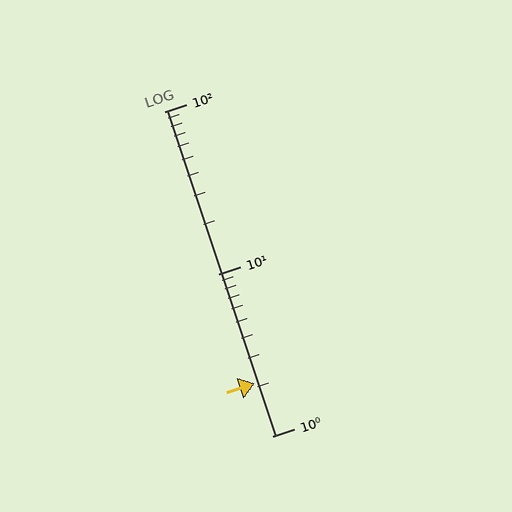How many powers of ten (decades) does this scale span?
The scale spans 2 decades, from 1 to 100.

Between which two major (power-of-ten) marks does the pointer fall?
The pointer is between 1 and 10.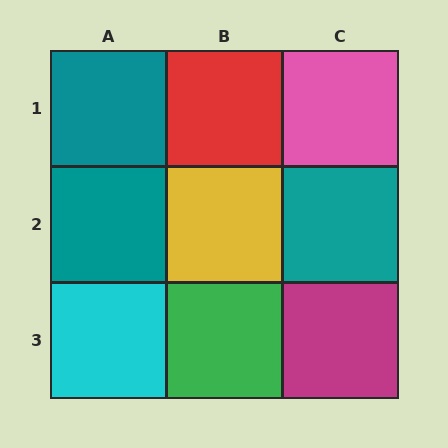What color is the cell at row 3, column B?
Green.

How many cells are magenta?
1 cell is magenta.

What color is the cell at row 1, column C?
Pink.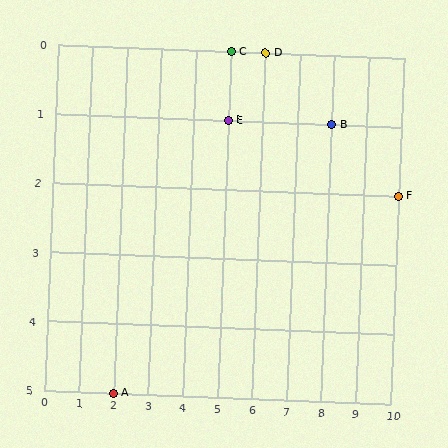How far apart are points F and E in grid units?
Points F and E are 5 columns and 1 row apart (about 5.1 grid units diagonally).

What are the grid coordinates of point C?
Point C is at grid coordinates (5, 0).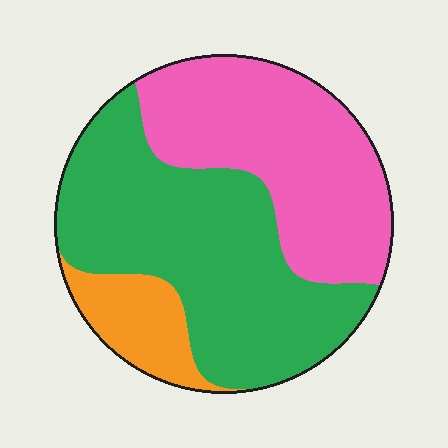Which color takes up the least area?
Orange, at roughly 10%.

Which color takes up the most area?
Green, at roughly 50%.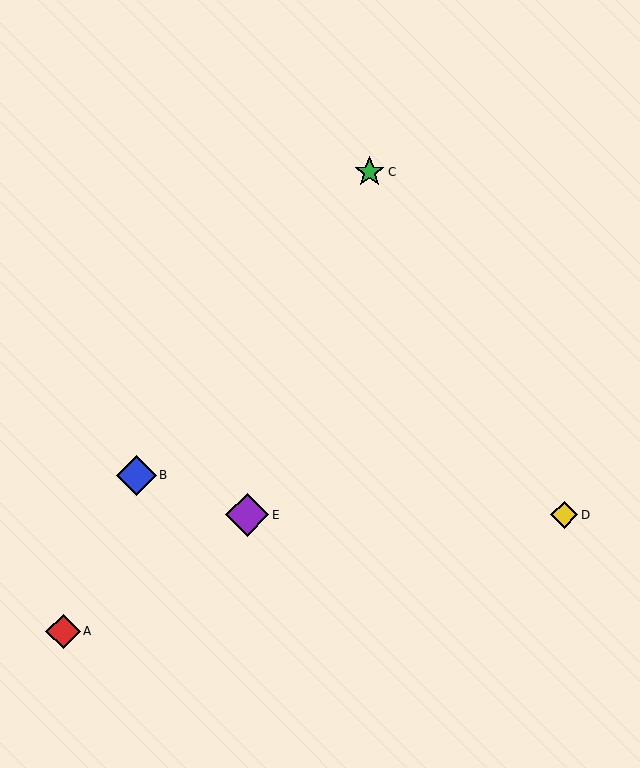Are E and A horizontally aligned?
No, E is at y≈515 and A is at y≈631.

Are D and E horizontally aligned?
Yes, both are at y≈515.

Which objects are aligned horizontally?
Objects D, E are aligned horizontally.